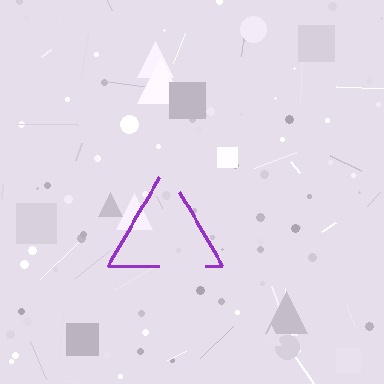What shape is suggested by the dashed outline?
The dashed outline suggests a triangle.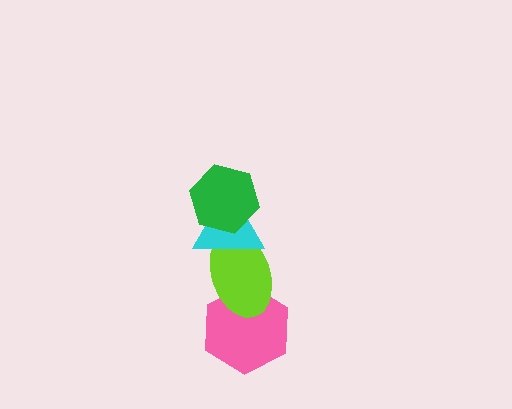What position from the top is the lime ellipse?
The lime ellipse is 3rd from the top.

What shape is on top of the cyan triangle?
The green hexagon is on top of the cyan triangle.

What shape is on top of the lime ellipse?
The cyan triangle is on top of the lime ellipse.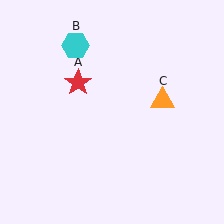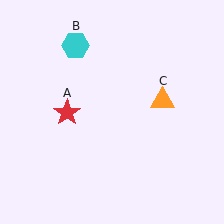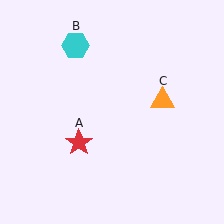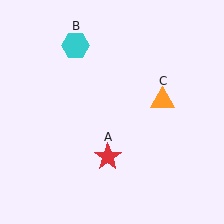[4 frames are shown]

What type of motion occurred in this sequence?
The red star (object A) rotated counterclockwise around the center of the scene.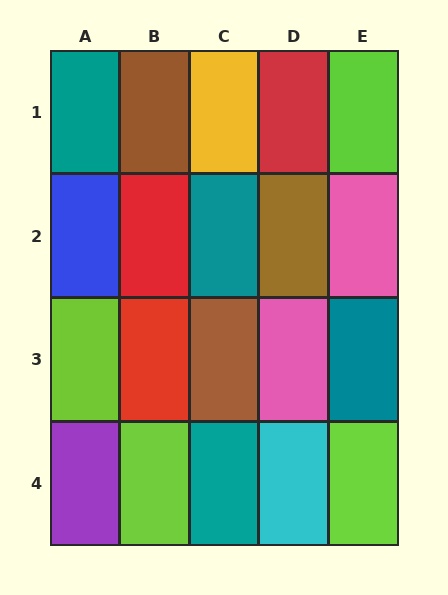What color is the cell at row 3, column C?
Brown.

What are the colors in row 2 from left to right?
Blue, red, teal, brown, pink.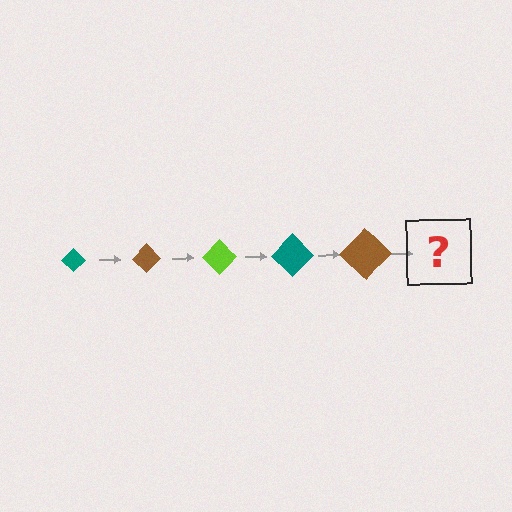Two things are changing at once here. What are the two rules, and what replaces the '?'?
The two rules are that the diamond grows larger each step and the color cycles through teal, brown, and lime. The '?' should be a lime diamond, larger than the previous one.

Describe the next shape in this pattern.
It should be a lime diamond, larger than the previous one.